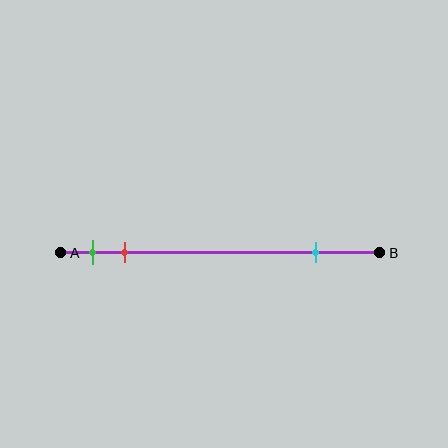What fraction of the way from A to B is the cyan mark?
The cyan mark is approximately 80% (0.8) of the way from A to B.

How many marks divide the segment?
There are 3 marks dividing the segment.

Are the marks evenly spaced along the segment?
No, the marks are not evenly spaced.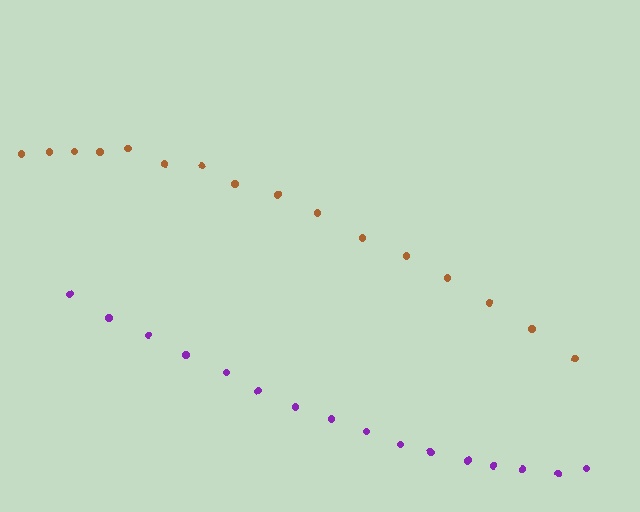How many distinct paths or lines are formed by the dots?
There are 2 distinct paths.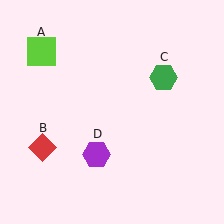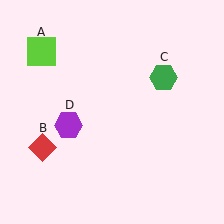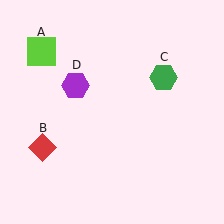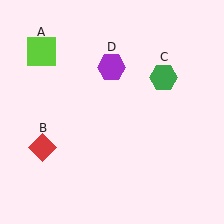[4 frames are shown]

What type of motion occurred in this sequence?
The purple hexagon (object D) rotated clockwise around the center of the scene.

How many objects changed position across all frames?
1 object changed position: purple hexagon (object D).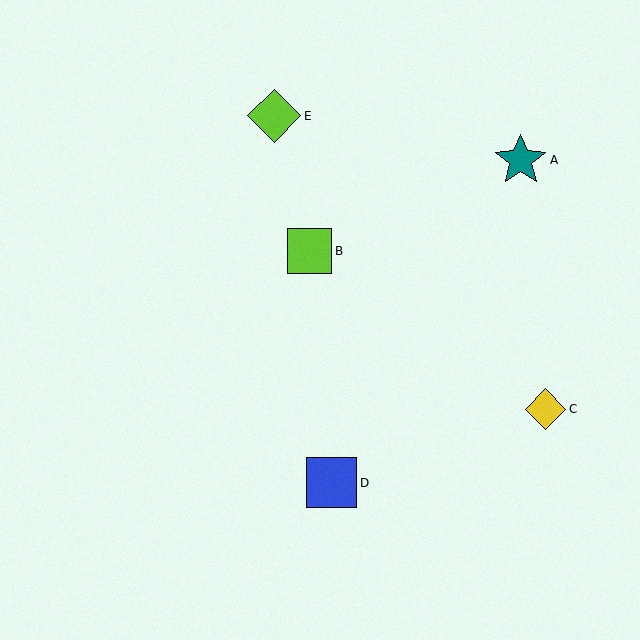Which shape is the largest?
The lime diamond (labeled E) is the largest.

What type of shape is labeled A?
Shape A is a teal star.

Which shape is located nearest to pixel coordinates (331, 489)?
The blue square (labeled D) at (332, 483) is nearest to that location.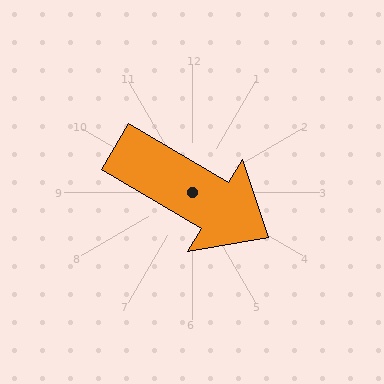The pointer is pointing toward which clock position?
Roughly 4 o'clock.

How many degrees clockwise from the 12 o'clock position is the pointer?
Approximately 121 degrees.